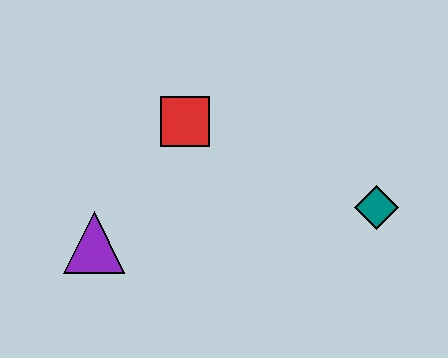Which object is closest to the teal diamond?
The red square is closest to the teal diamond.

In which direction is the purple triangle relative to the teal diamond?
The purple triangle is to the left of the teal diamond.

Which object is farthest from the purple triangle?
The teal diamond is farthest from the purple triangle.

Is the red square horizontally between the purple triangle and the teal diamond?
Yes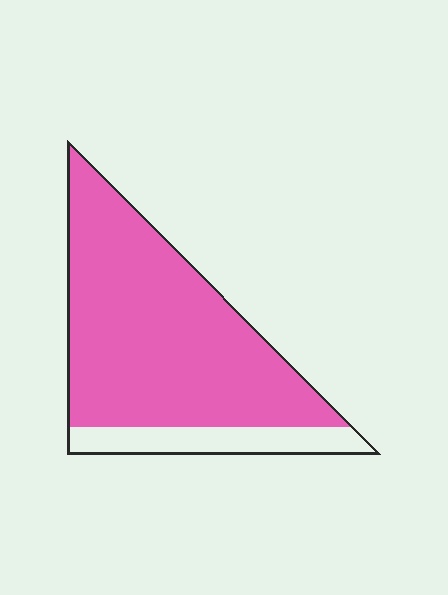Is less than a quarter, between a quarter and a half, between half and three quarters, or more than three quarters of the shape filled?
More than three quarters.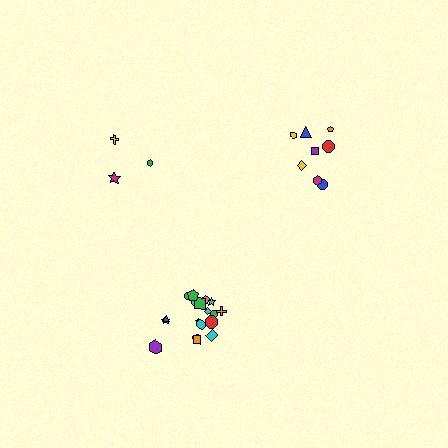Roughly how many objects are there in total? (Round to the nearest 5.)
Roughly 30 objects in total.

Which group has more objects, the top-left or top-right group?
The top-right group.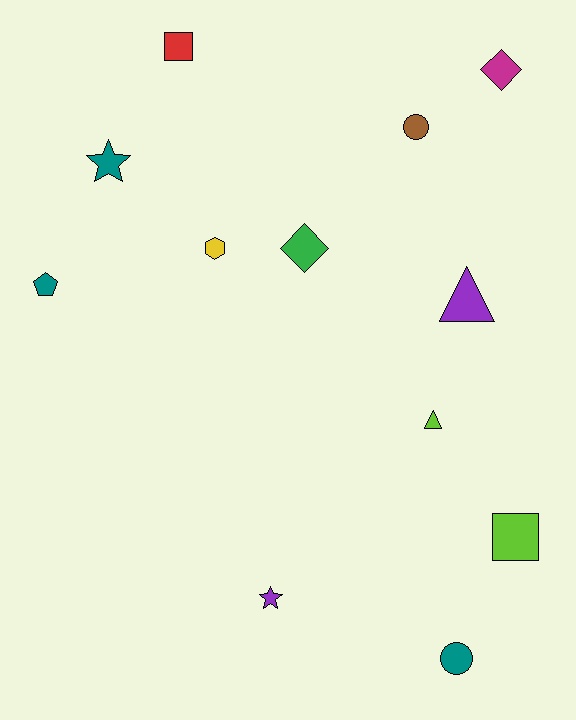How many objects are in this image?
There are 12 objects.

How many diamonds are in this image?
There are 2 diamonds.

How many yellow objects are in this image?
There is 1 yellow object.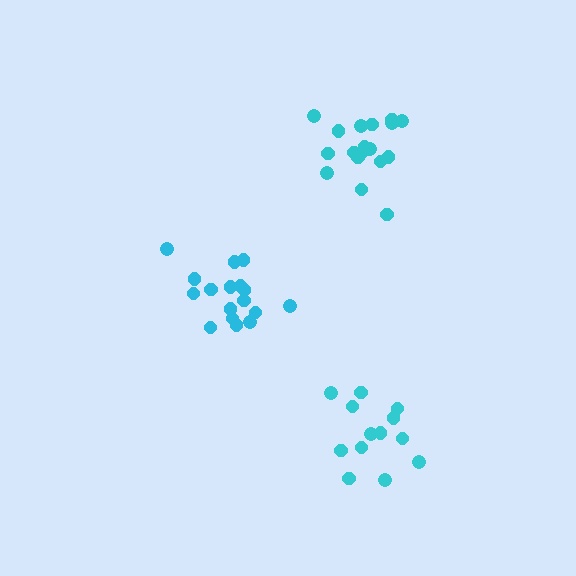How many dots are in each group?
Group 1: 17 dots, Group 2: 19 dots, Group 3: 13 dots (49 total).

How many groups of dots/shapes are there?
There are 3 groups.